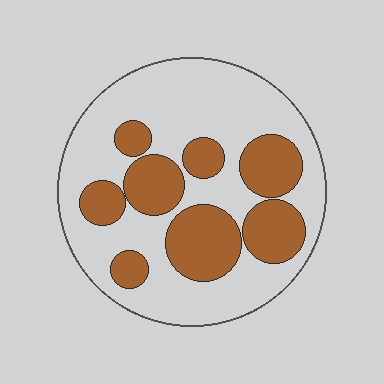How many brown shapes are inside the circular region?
8.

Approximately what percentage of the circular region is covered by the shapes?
Approximately 35%.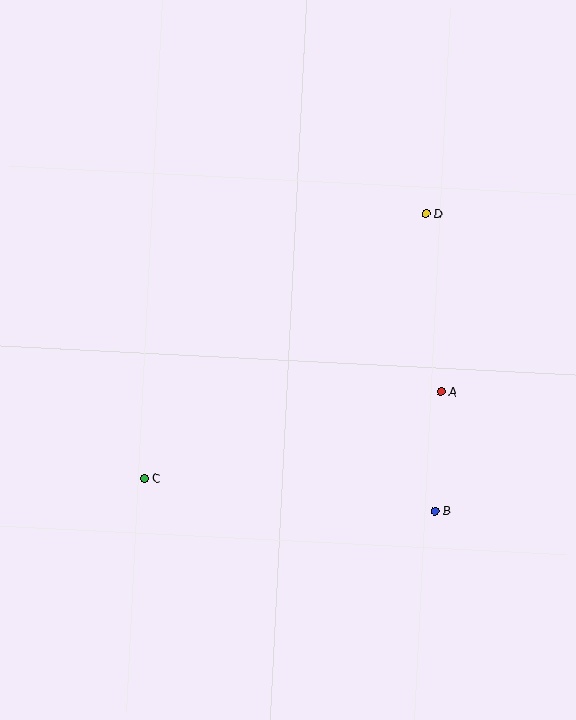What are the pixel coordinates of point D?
Point D is at (426, 214).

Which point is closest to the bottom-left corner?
Point C is closest to the bottom-left corner.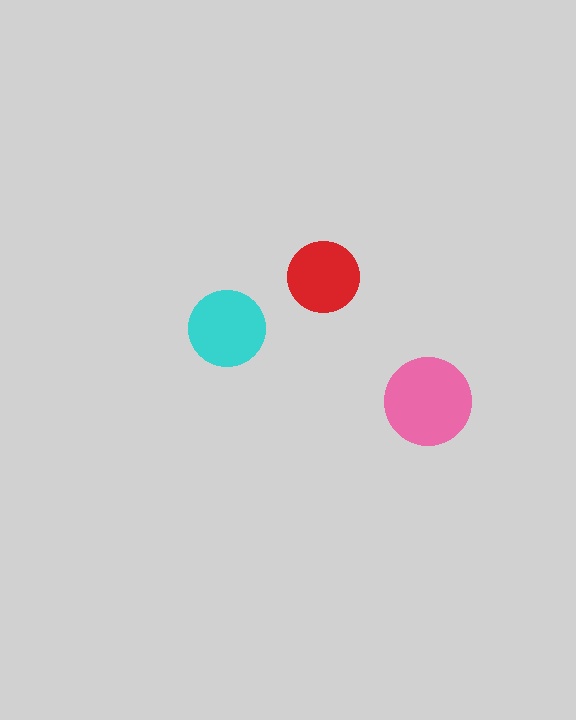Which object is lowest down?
The pink circle is bottommost.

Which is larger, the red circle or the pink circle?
The pink one.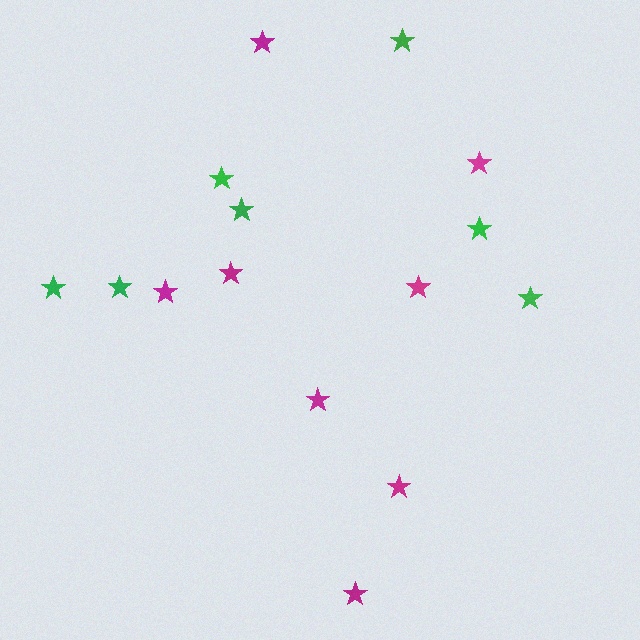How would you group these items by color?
There are 2 groups: one group of green stars (7) and one group of magenta stars (8).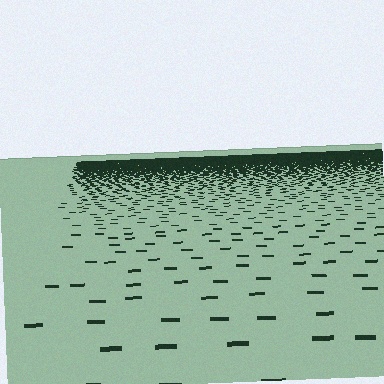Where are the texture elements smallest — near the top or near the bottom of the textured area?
Near the top.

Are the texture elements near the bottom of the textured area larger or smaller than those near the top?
Larger. Near the bottom, elements are closer to the viewer and appear at a bigger on-screen size.